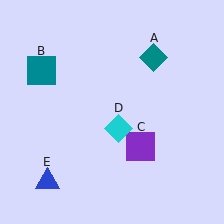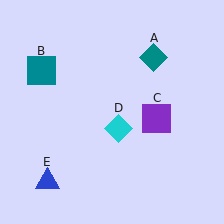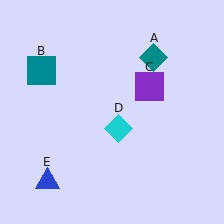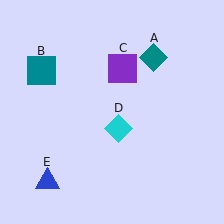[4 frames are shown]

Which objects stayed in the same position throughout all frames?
Teal diamond (object A) and teal square (object B) and cyan diamond (object D) and blue triangle (object E) remained stationary.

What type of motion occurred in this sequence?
The purple square (object C) rotated counterclockwise around the center of the scene.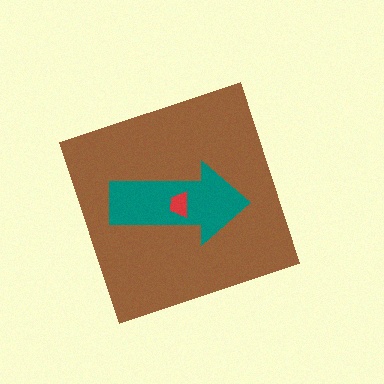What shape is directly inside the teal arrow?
The red trapezoid.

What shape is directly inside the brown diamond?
The teal arrow.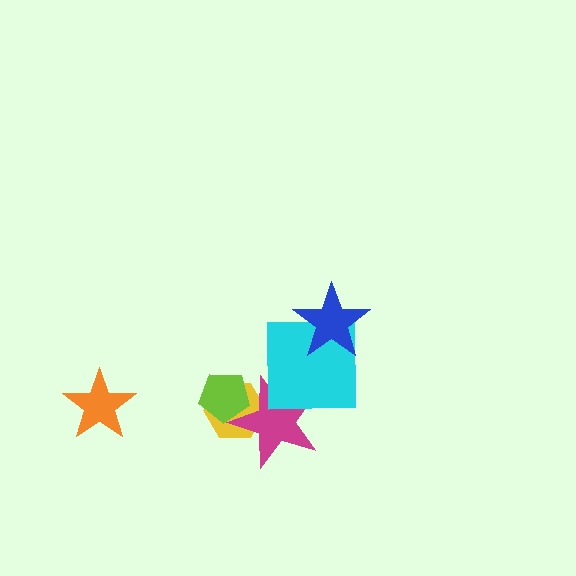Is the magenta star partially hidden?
Yes, it is partially covered by another shape.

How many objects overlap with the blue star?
1 object overlaps with the blue star.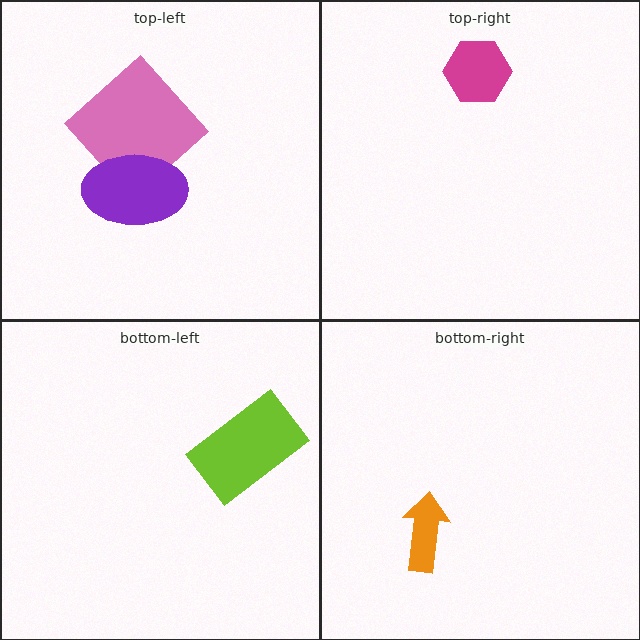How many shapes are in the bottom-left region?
1.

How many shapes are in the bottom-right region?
1.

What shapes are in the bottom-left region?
The lime rectangle.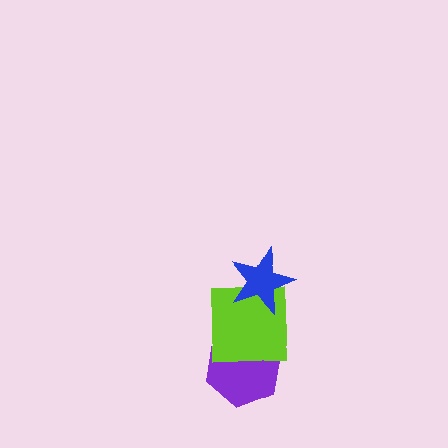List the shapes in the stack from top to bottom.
From top to bottom: the blue star, the lime square, the purple hexagon.